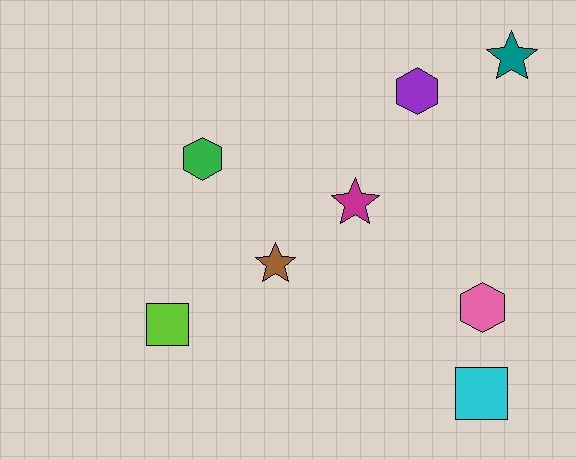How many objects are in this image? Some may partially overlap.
There are 8 objects.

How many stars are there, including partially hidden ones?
There are 3 stars.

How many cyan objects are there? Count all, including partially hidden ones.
There is 1 cyan object.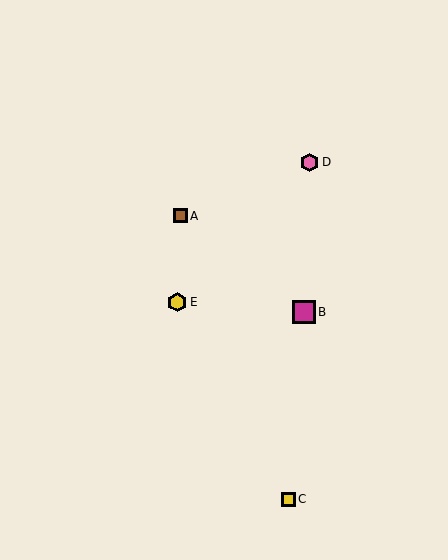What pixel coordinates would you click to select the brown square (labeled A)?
Click at (181, 216) to select the brown square A.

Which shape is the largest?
The magenta square (labeled B) is the largest.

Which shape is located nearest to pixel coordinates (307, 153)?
The pink hexagon (labeled D) at (310, 163) is nearest to that location.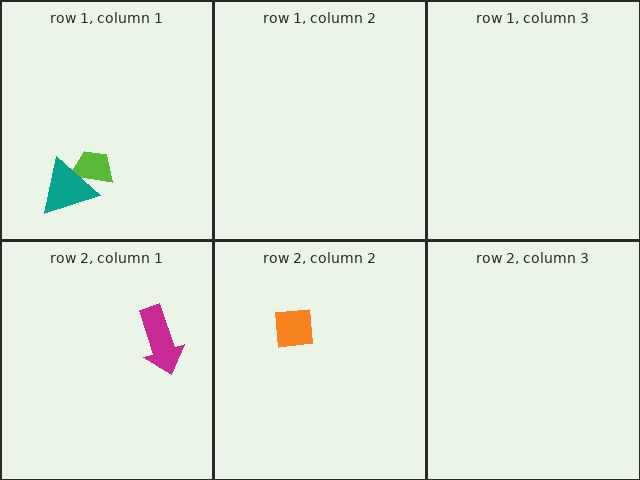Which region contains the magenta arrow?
The row 2, column 1 region.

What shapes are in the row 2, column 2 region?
The orange square.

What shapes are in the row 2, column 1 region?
The magenta arrow.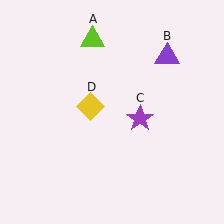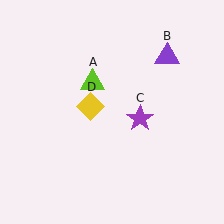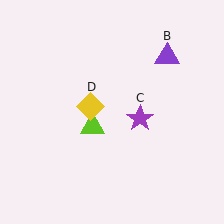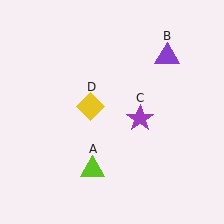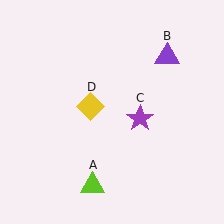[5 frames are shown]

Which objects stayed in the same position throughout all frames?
Purple triangle (object B) and purple star (object C) and yellow diamond (object D) remained stationary.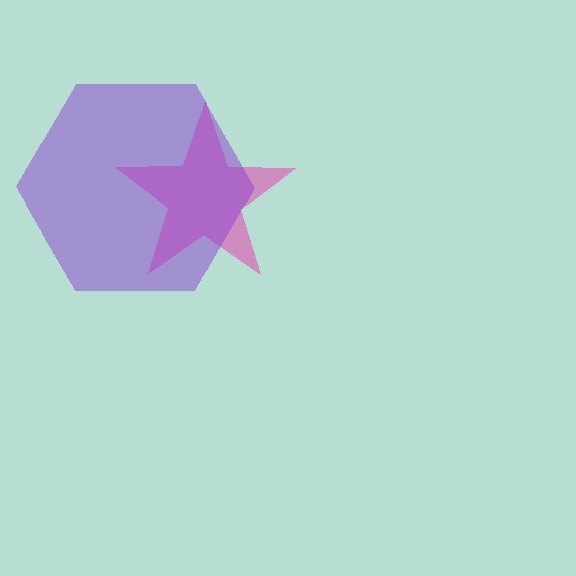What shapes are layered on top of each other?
The layered shapes are: a pink star, a purple hexagon.